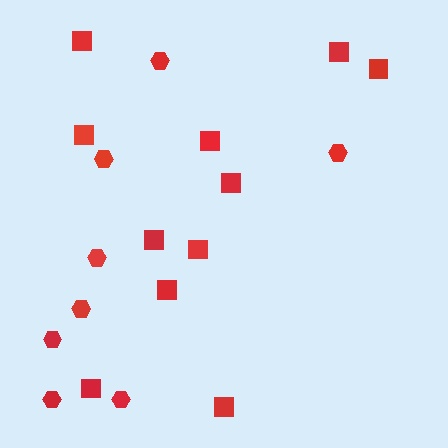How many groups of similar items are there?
There are 2 groups: one group of hexagons (8) and one group of squares (11).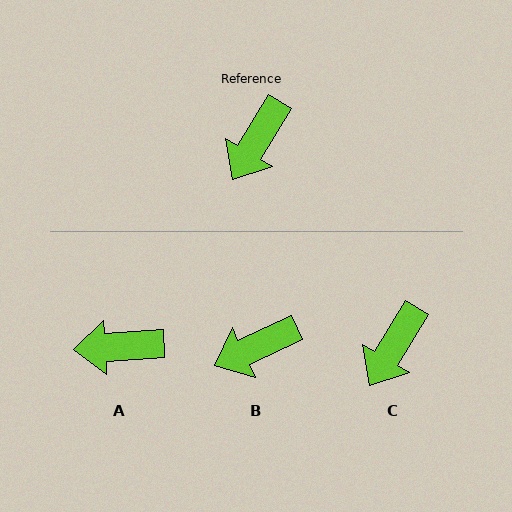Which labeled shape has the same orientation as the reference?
C.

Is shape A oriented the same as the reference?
No, it is off by about 54 degrees.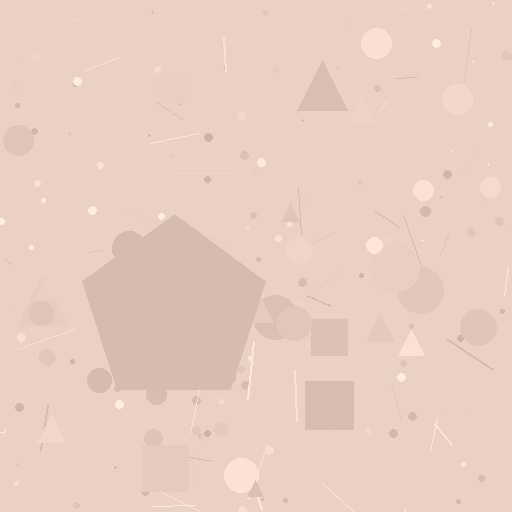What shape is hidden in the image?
A pentagon is hidden in the image.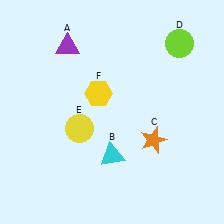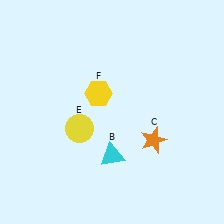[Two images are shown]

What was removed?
The purple triangle (A), the lime circle (D) were removed in Image 2.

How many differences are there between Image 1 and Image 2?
There are 2 differences between the two images.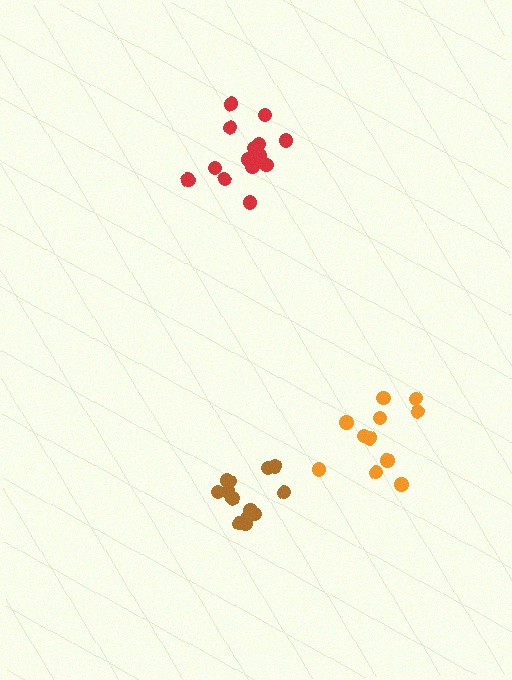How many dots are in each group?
Group 1: 14 dots, Group 2: 11 dots, Group 3: 13 dots (38 total).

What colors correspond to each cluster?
The clusters are colored: red, orange, brown.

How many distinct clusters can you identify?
There are 3 distinct clusters.